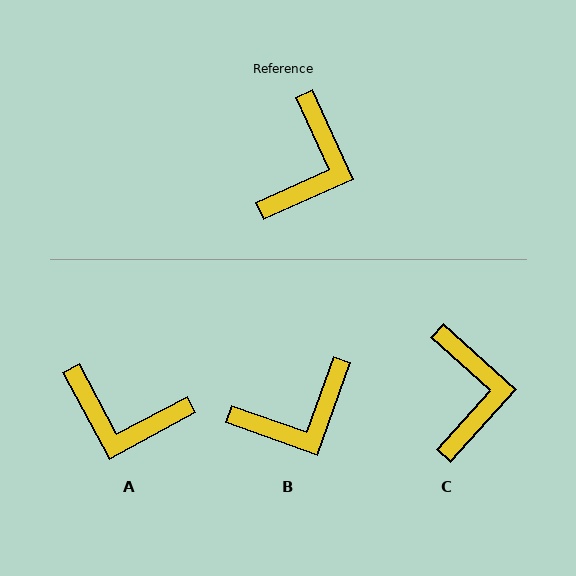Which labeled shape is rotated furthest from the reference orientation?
A, about 86 degrees away.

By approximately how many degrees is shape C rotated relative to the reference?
Approximately 24 degrees counter-clockwise.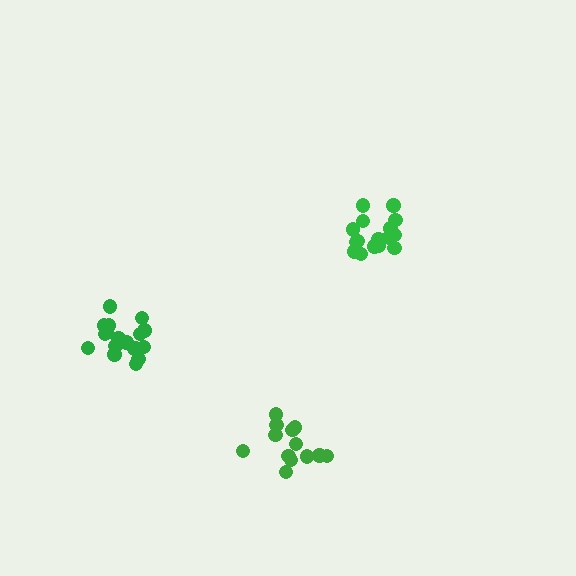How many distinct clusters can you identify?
There are 3 distinct clusters.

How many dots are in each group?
Group 1: 13 dots, Group 2: 18 dots, Group 3: 17 dots (48 total).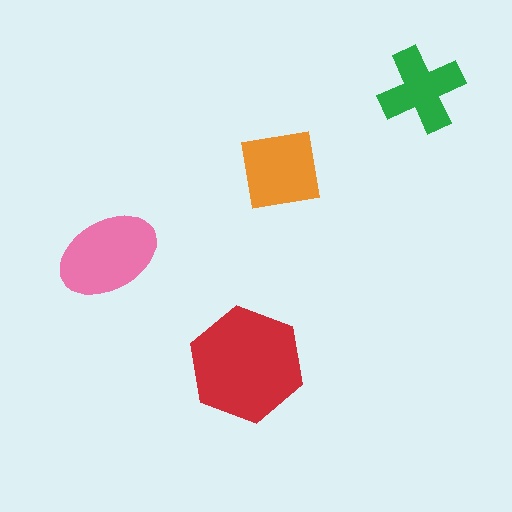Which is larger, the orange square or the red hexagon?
The red hexagon.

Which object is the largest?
The red hexagon.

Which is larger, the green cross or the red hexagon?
The red hexagon.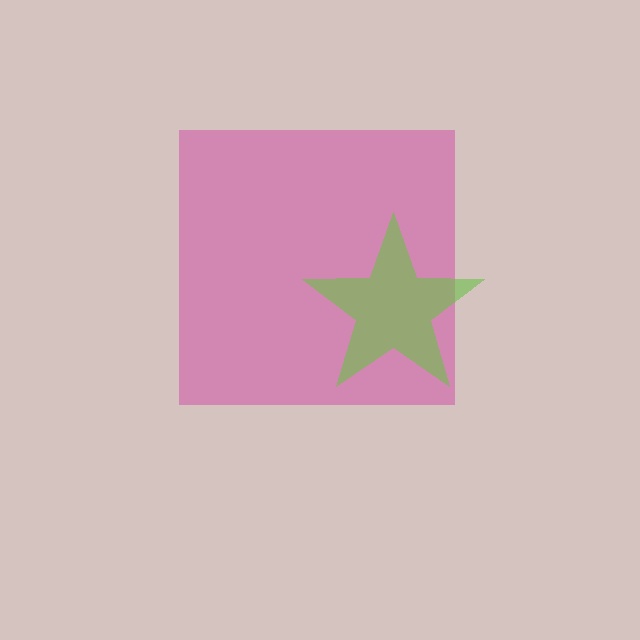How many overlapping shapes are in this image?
There are 2 overlapping shapes in the image.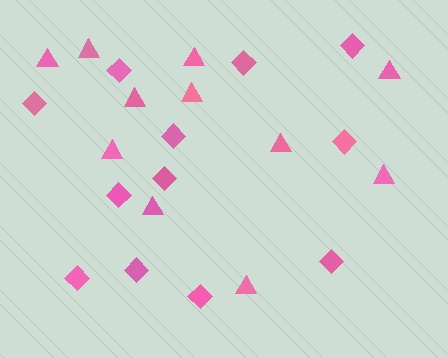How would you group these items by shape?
There are 2 groups: one group of triangles (11) and one group of diamonds (12).